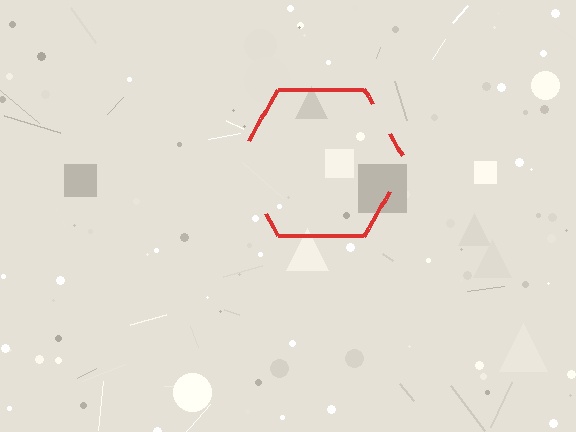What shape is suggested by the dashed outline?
The dashed outline suggests a hexagon.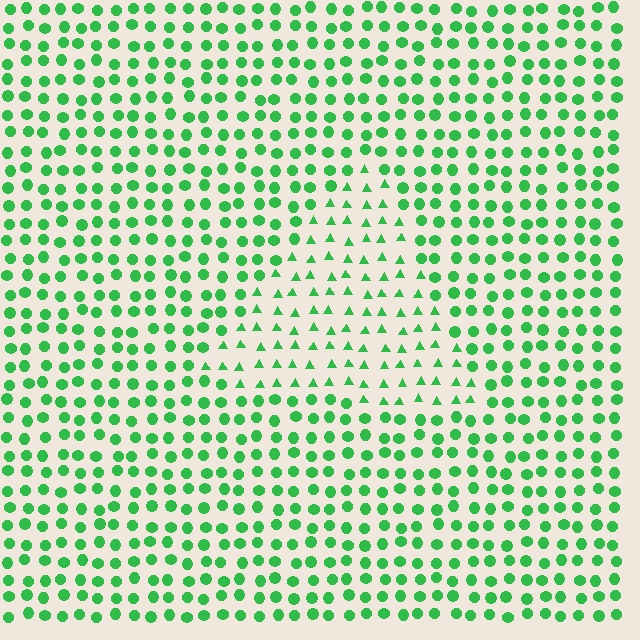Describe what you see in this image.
The image is filled with small green elements arranged in a uniform grid. A triangle-shaped region contains triangles, while the surrounding area contains circles. The boundary is defined purely by the change in element shape.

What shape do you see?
I see a triangle.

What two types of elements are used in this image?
The image uses triangles inside the triangle region and circles outside it.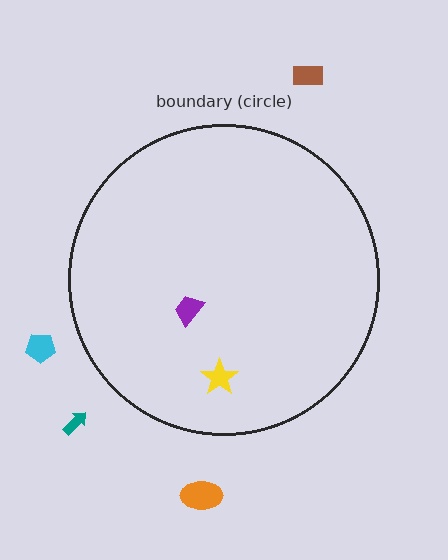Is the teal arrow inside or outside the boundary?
Outside.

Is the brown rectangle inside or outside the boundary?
Outside.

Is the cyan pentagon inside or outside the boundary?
Outside.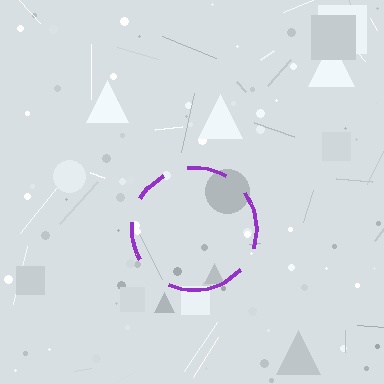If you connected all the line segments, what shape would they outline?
They would outline a circle.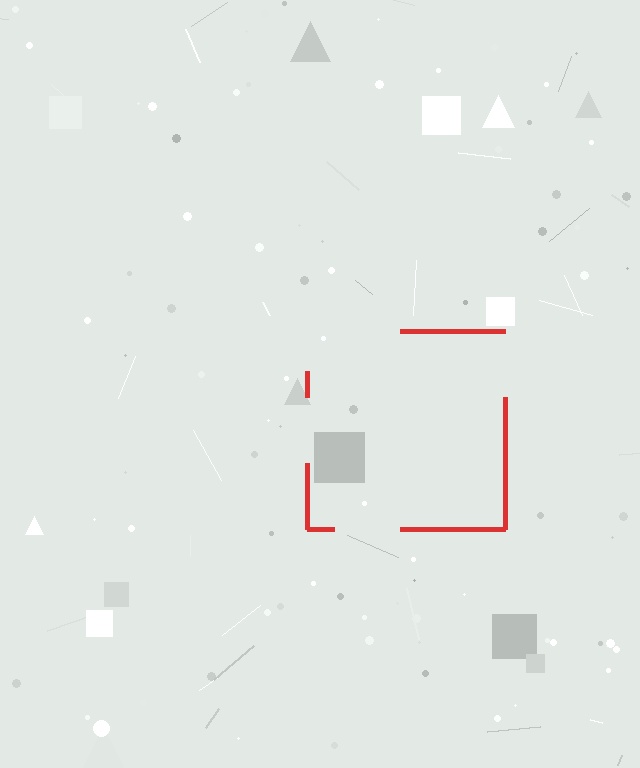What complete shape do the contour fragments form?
The contour fragments form a square.